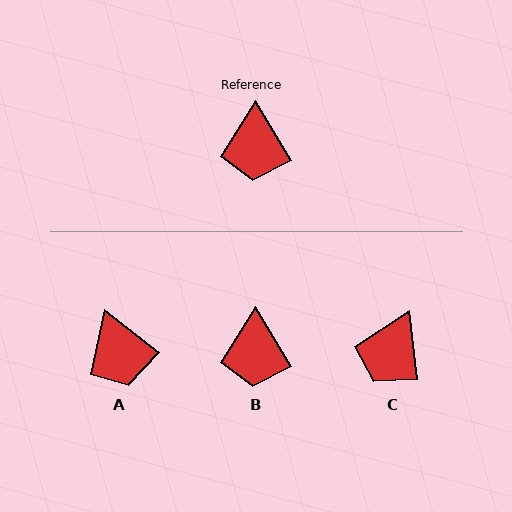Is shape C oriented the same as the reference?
No, it is off by about 24 degrees.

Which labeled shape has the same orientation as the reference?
B.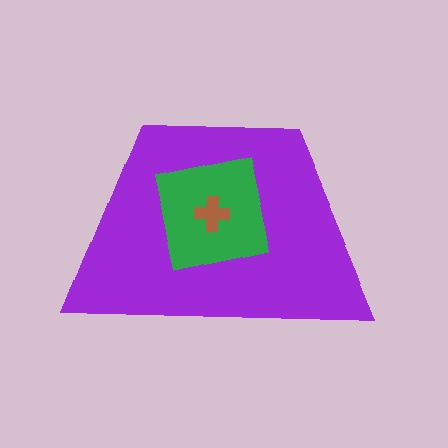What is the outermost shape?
The purple trapezoid.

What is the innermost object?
The brown cross.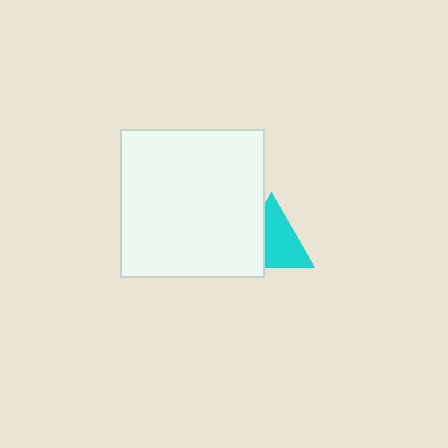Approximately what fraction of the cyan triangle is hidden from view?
Roughly 37% of the cyan triangle is hidden behind the white rectangle.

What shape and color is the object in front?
The object in front is a white rectangle.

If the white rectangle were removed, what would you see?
You would see the complete cyan triangle.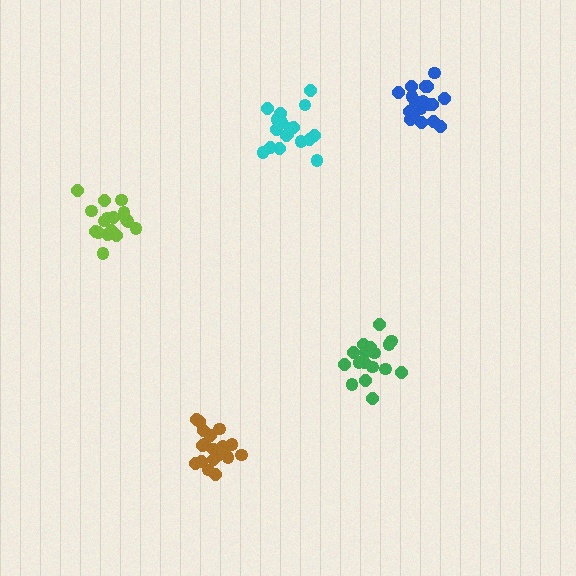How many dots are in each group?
Group 1: 18 dots, Group 2: 18 dots, Group 3: 21 dots, Group 4: 18 dots, Group 5: 21 dots (96 total).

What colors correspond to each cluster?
The clusters are colored: green, lime, blue, cyan, brown.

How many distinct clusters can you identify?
There are 5 distinct clusters.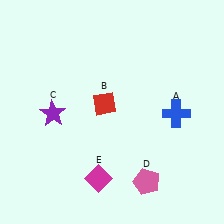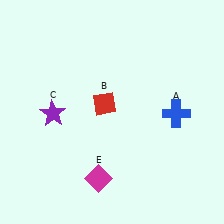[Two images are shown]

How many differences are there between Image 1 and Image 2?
There is 1 difference between the two images.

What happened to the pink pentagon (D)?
The pink pentagon (D) was removed in Image 2. It was in the bottom-right area of Image 1.